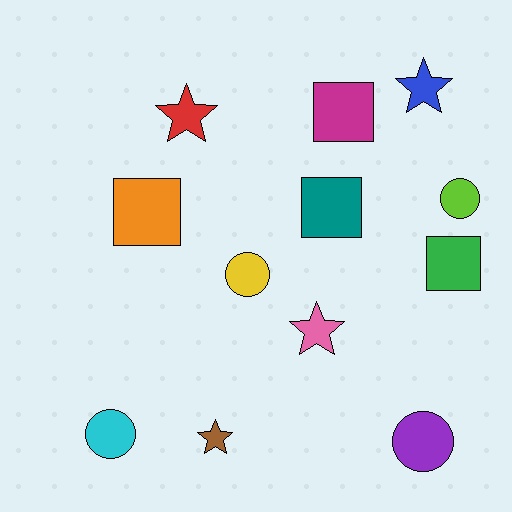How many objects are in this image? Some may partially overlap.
There are 12 objects.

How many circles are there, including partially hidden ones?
There are 4 circles.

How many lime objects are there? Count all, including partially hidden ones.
There is 1 lime object.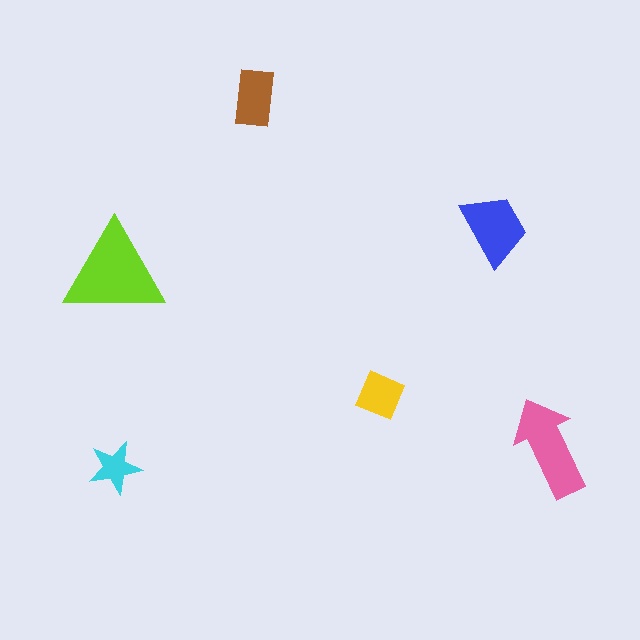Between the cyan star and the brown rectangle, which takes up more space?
The brown rectangle.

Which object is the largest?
The lime triangle.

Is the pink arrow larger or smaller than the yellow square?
Larger.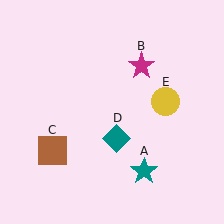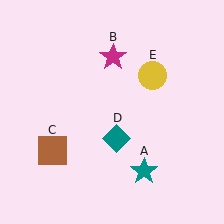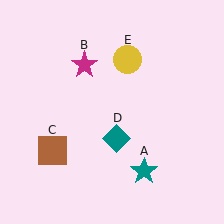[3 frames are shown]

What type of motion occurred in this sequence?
The magenta star (object B), yellow circle (object E) rotated counterclockwise around the center of the scene.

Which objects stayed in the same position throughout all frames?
Teal star (object A) and brown square (object C) and teal diamond (object D) remained stationary.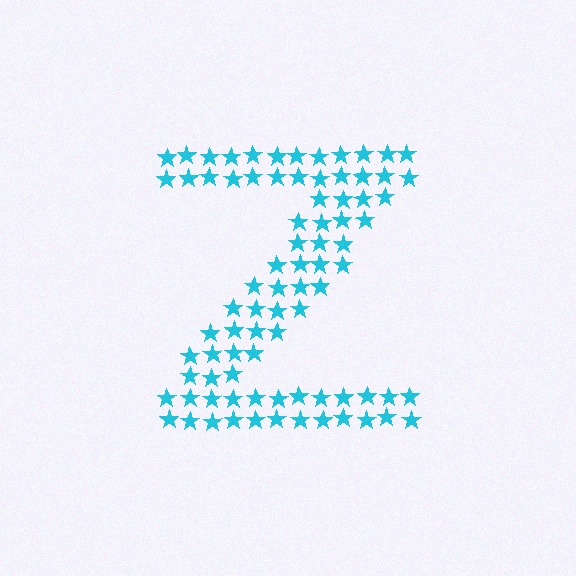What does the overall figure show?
The overall figure shows the letter Z.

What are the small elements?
The small elements are stars.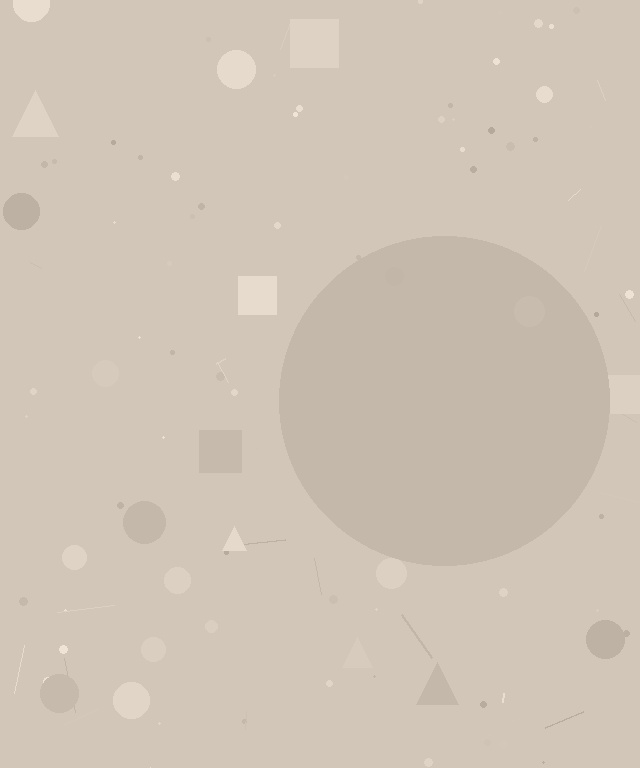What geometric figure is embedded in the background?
A circle is embedded in the background.